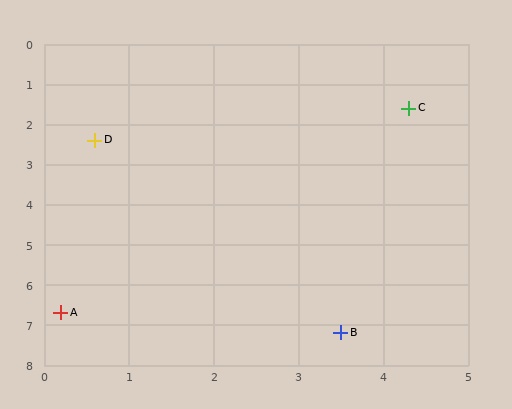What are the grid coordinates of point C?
Point C is at approximately (4.3, 1.6).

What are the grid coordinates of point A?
Point A is at approximately (0.2, 6.7).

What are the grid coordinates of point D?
Point D is at approximately (0.6, 2.4).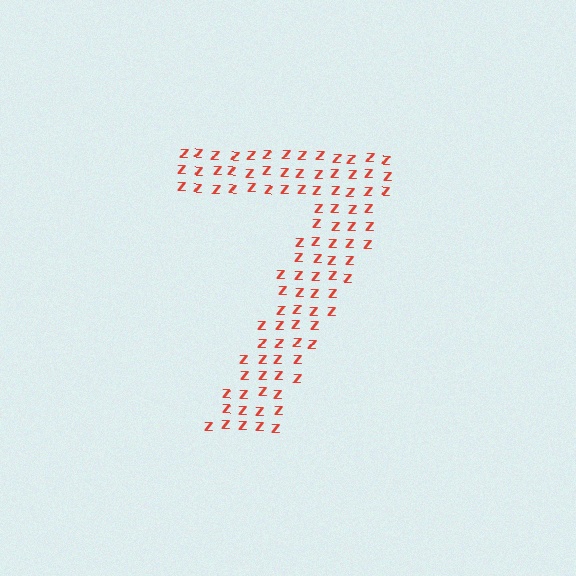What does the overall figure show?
The overall figure shows the digit 7.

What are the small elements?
The small elements are letter Z's.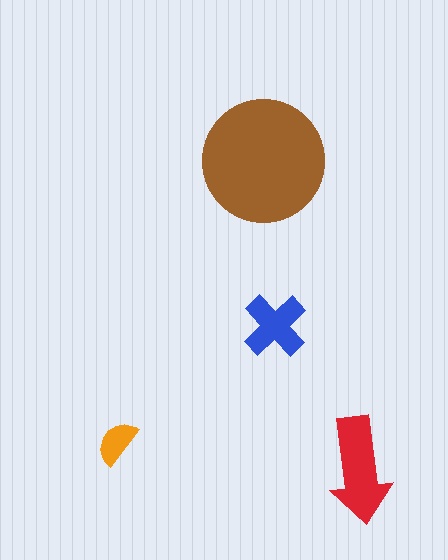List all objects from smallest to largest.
The orange semicircle, the blue cross, the red arrow, the brown circle.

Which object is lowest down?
The red arrow is bottommost.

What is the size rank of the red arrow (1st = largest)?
2nd.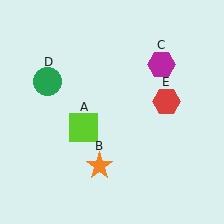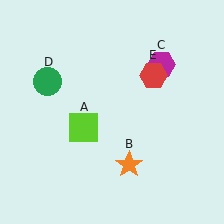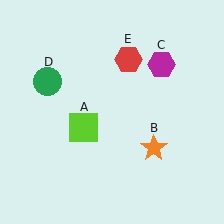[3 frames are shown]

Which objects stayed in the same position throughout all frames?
Lime square (object A) and magenta hexagon (object C) and green circle (object D) remained stationary.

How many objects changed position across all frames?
2 objects changed position: orange star (object B), red hexagon (object E).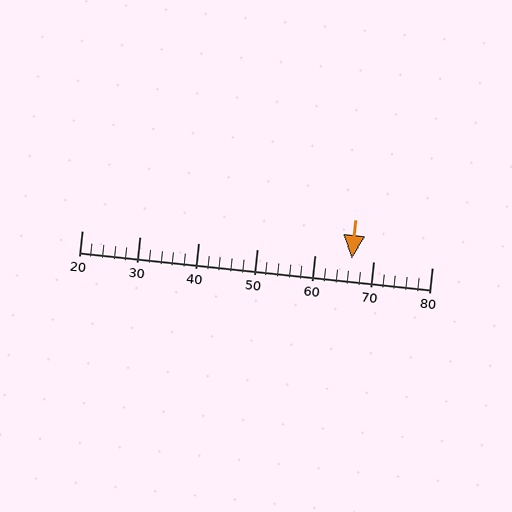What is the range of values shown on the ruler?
The ruler shows values from 20 to 80.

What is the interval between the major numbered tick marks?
The major tick marks are spaced 10 units apart.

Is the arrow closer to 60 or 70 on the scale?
The arrow is closer to 70.